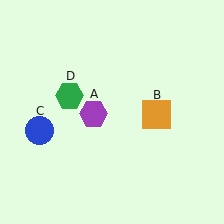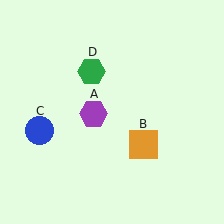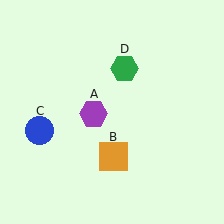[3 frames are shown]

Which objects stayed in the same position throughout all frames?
Purple hexagon (object A) and blue circle (object C) remained stationary.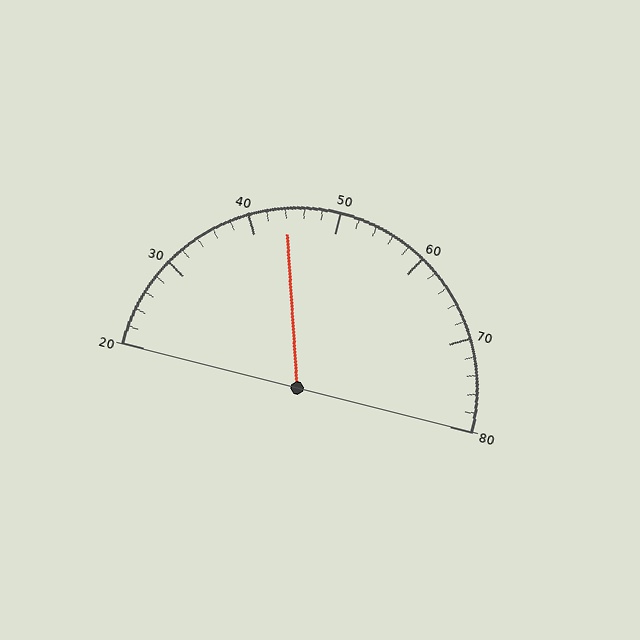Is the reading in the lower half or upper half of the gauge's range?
The reading is in the lower half of the range (20 to 80).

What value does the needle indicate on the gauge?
The needle indicates approximately 44.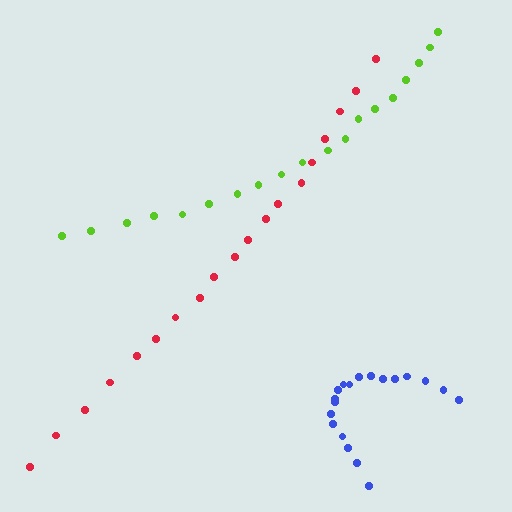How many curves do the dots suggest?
There are 3 distinct paths.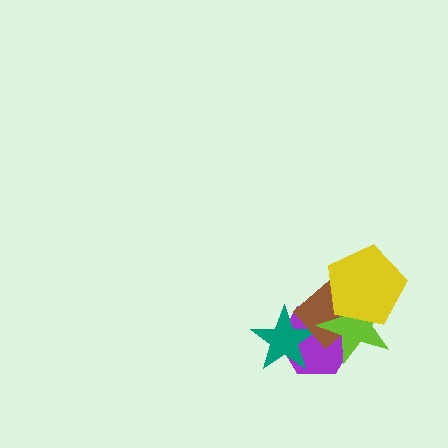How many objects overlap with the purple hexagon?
3 objects overlap with the purple hexagon.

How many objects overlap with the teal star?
2 objects overlap with the teal star.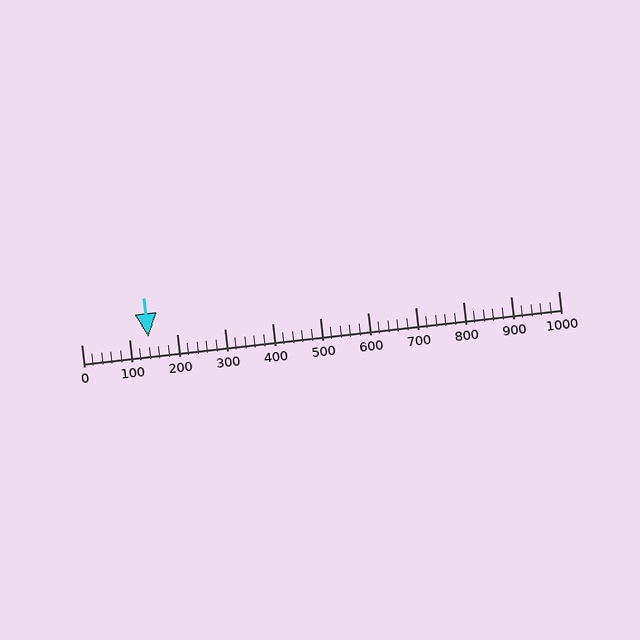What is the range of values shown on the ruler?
The ruler shows values from 0 to 1000.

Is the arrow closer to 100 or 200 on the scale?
The arrow is closer to 100.